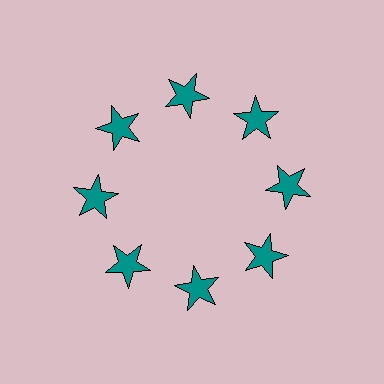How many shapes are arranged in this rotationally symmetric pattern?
There are 8 shapes, arranged in 8 groups of 1.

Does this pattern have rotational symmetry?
Yes, this pattern has 8-fold rotational symmetry. It looks the same after rotating 45 degrees around the center.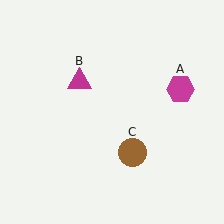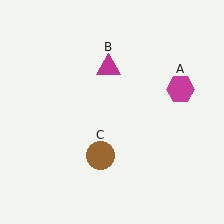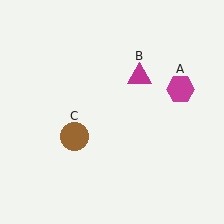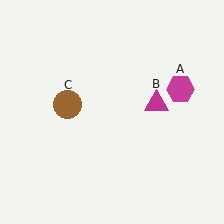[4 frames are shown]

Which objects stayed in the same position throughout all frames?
Magenta hexagon (object A) remained stationary.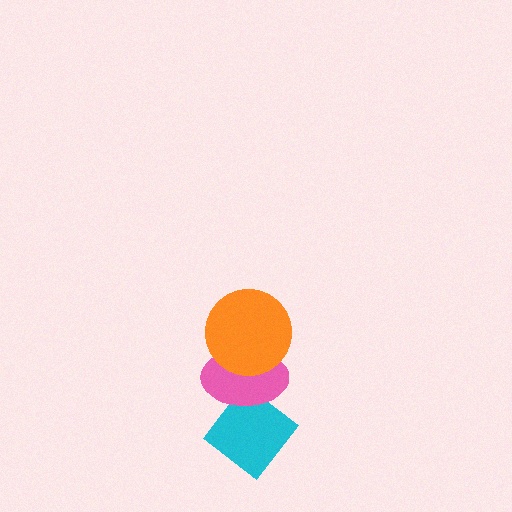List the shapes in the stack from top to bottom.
From top to bottom: the orange circle, the pink ellipse, the cyan diamond.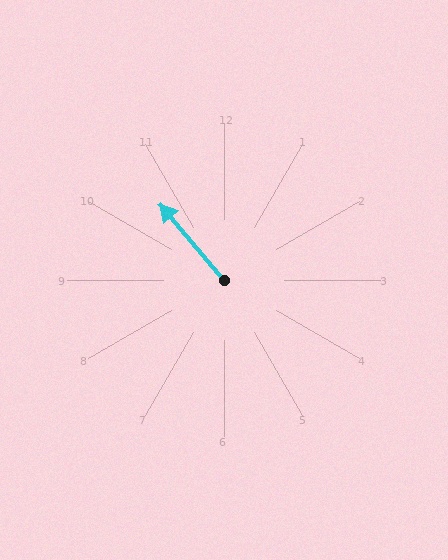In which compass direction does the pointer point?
Northwest.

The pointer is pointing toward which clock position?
Roughly 11 o'clock.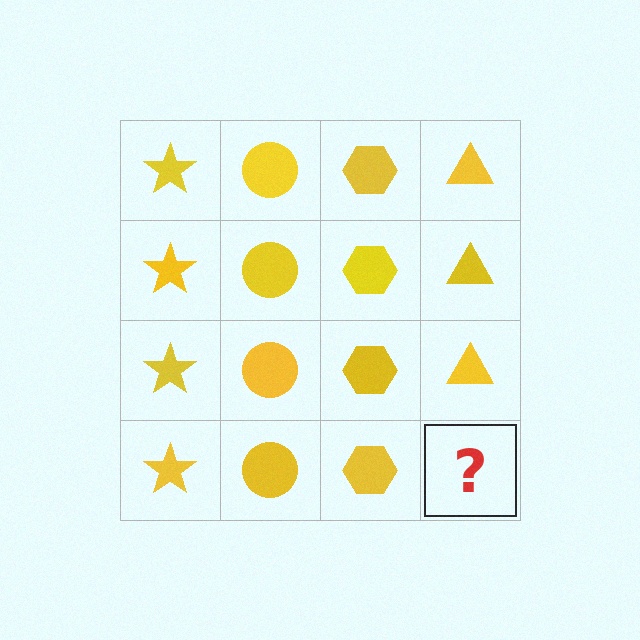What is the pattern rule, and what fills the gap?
The rule is that each column has a consistent shape. The gap should be filled with a yellow triangle.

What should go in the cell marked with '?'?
The missing cell should contain a yellow triangle.